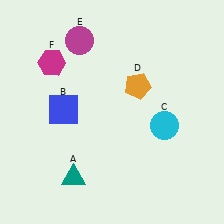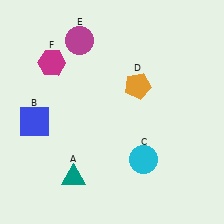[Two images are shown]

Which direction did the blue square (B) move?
The blue square (B) moved left.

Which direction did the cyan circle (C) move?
The cyan circle (C) moved down.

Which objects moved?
The objects that moved are: the blue square (B), the cyan circle (C).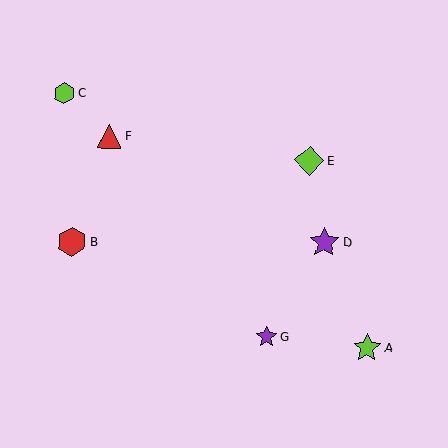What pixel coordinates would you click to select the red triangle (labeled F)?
Click at (109, 136) to select the red triangle F.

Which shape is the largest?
The purple star (labeled D) is the largest.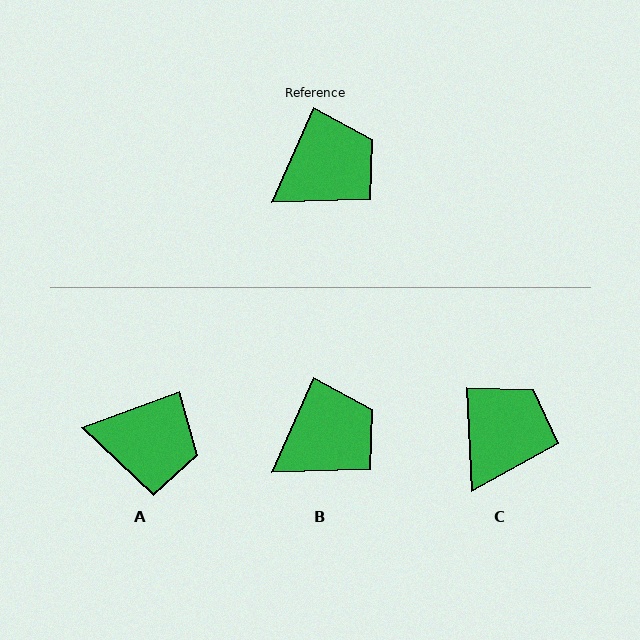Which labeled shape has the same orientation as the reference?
B.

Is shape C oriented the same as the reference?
No, it is off by about 27 degrees.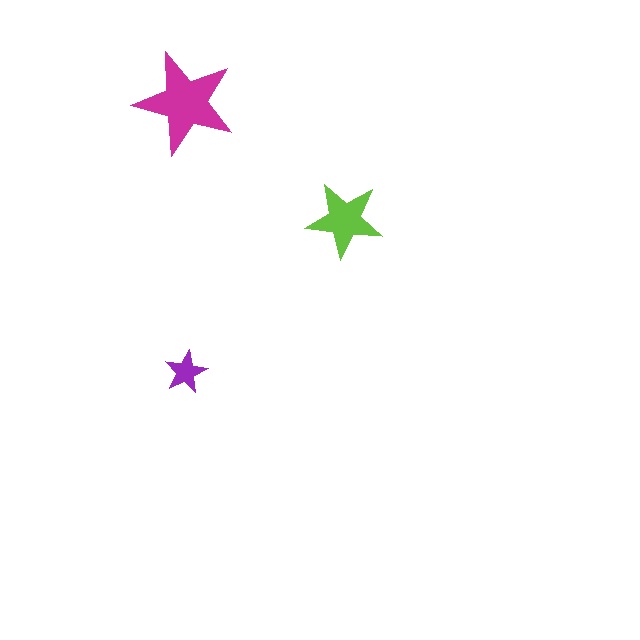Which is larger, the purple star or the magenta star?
The magenta one.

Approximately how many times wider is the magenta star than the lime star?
About 1.5 times wider.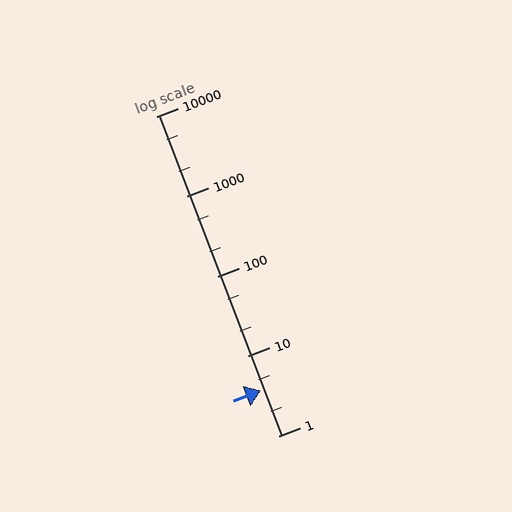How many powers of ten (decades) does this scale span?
The scale spans 4 decades, from 1 to 10000.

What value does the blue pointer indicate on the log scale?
The pointer indicates approximately 3.7.